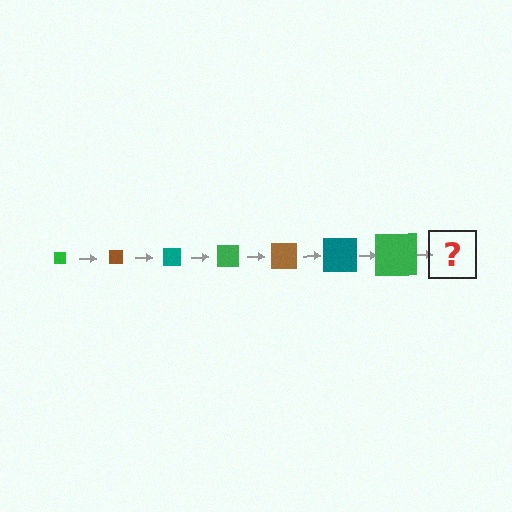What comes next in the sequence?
The next element should be a brown square, larger than the previous one.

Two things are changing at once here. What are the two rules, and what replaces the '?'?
The two rules are that the square grows larger each step and the color cycles through green, brown, and teal. The '?' should be a brown square, larger than the previous one.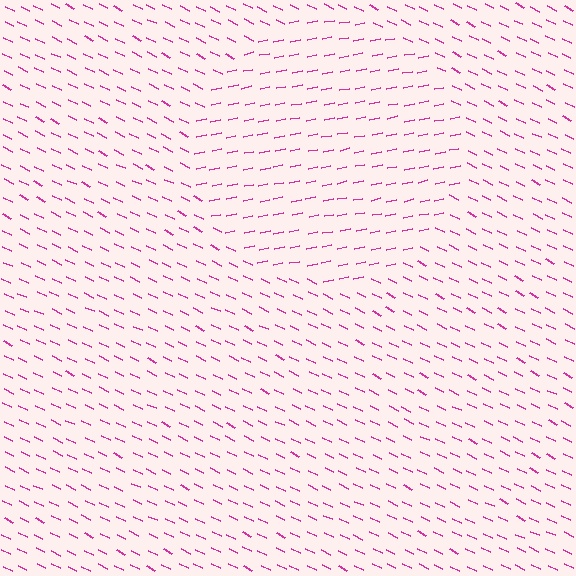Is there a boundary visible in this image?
Yes, there is a texture boundary formed by a change in line orientation.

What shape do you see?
I see a circle.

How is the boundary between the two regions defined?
The boundary is defined purely by a change in line orientation (approximately 37 degrees difference). All lines are the same color and thickness.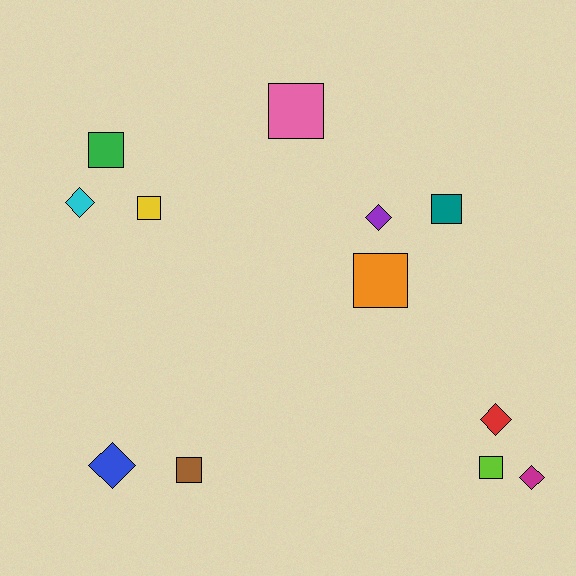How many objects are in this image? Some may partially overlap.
There are 12 objects.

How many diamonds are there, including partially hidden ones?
There are 5 diamonds.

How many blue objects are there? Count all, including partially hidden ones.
There is 1 blue object.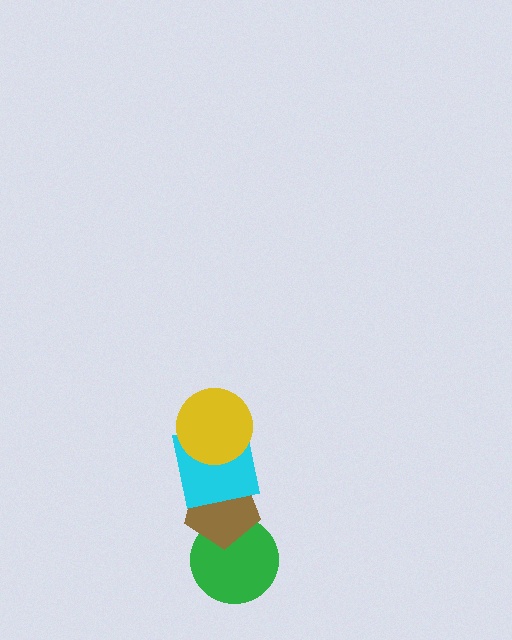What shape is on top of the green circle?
The brown pentagon is on top of the green circle.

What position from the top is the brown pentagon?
The brown pentagon is 3rd from the top.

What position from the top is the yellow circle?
The yellow circle is 1st from the top.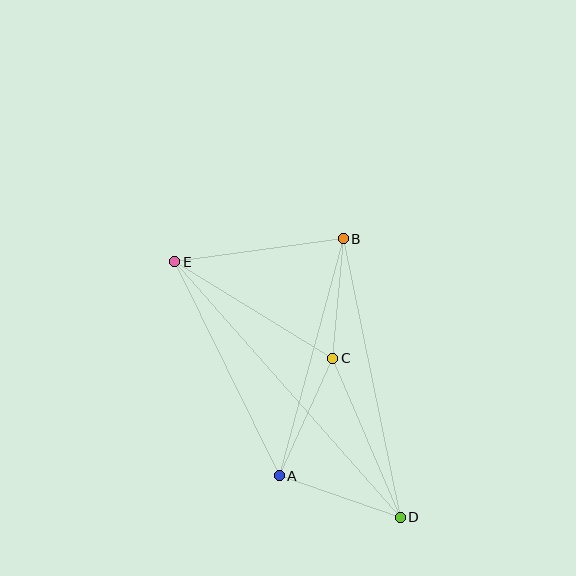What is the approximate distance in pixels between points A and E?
The distance between A and E is approximately 238 pixels.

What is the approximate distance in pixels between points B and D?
The distance between B and D is approximately 284 pixels.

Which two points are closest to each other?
Points B and C are closest to each other.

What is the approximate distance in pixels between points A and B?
The distance between A and B is approximately 245 pixels.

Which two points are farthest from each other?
Points D and E are farthest from each other.